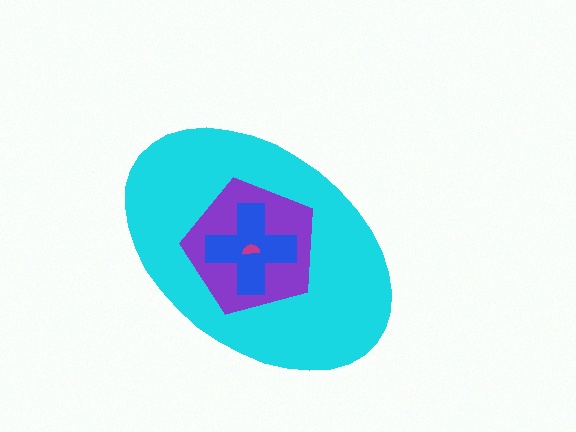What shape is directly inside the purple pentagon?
The blue cross.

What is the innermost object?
The magenta semicircle.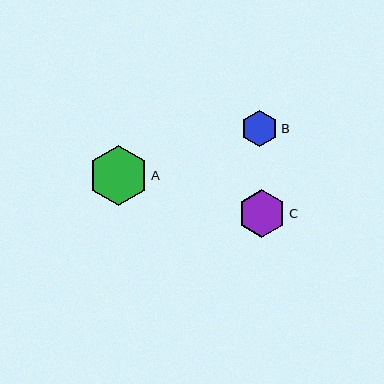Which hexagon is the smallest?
Hexagon B is the smallest with a size of approximately 36 pixels.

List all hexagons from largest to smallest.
From largest to smallest: A, C, B.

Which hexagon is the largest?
Hexagon A is the largest with a size of approximately 60 pixels.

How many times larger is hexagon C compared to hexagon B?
Hexagon C is approximately 1.3 times the size of hexagon B.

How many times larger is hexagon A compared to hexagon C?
Hexagon A is approximately 1.3 times the size of hexagon C.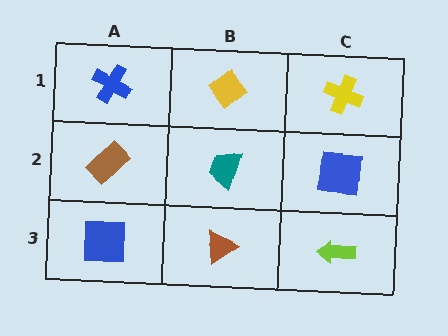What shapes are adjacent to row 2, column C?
A yellow cross (row 1, column C), a lime arrow (row 3, column C), a teal trapezoid (row 2, column B).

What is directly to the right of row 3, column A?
A brown triangle.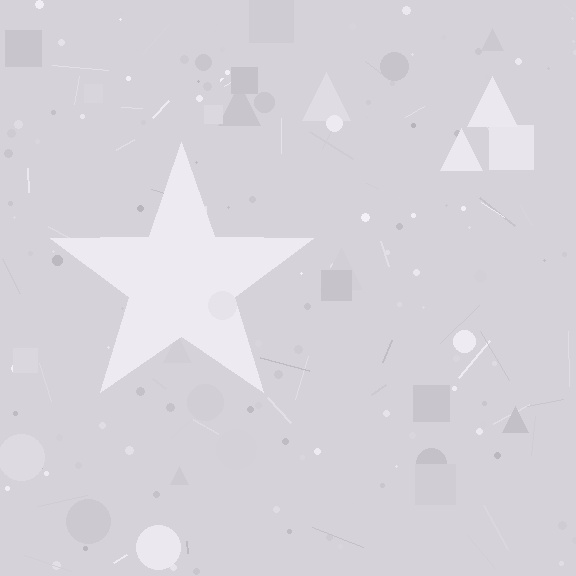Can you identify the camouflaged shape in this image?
The camouflaged shape is a star.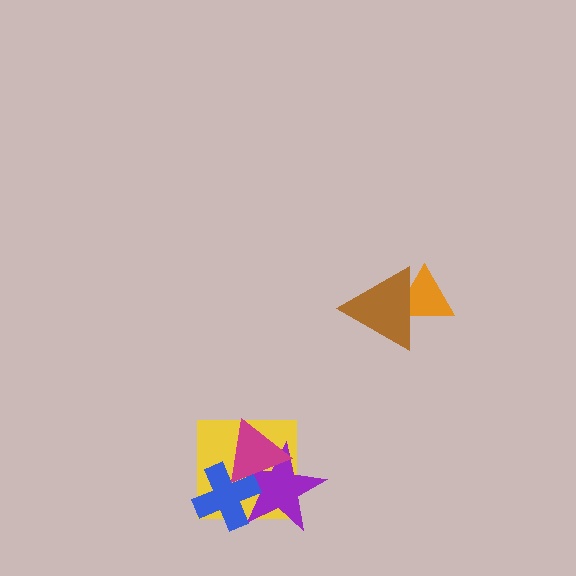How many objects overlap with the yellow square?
3 objects overlap with the yellow square.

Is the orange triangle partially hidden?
Yes, it is partially covered by another shape.